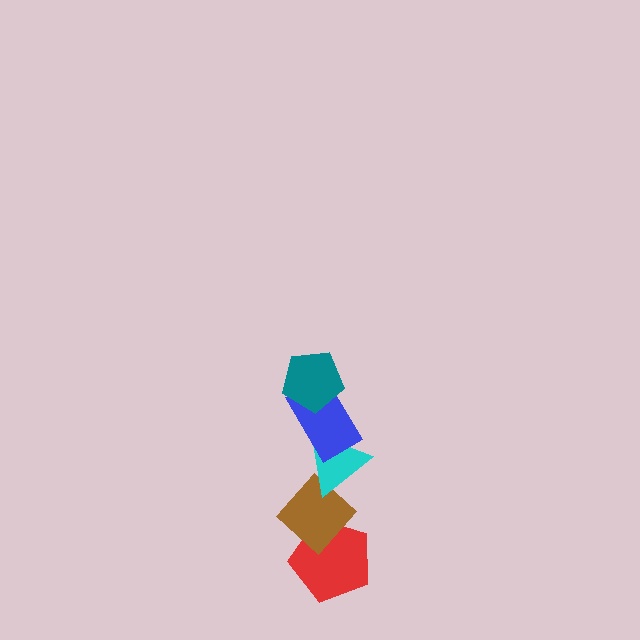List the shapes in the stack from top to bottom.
From top to bottom: the teal pentagon, the blue rectangle, the cyan triangle, the brown diamond, the red pentagon.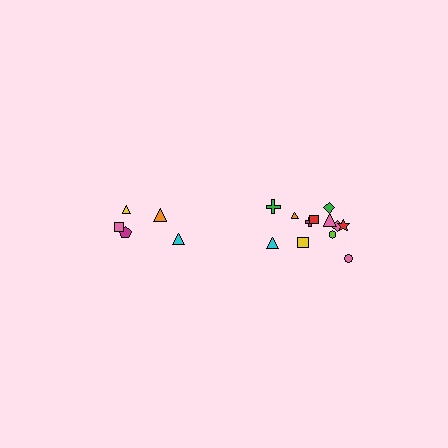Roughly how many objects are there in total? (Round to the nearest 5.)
Roughly 15 objects in total.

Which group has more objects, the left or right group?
The right group.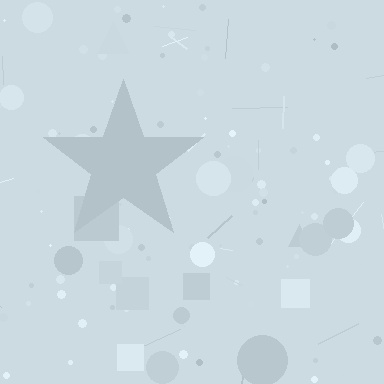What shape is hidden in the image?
A star is hidden in the image.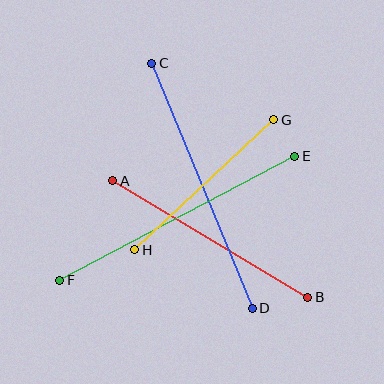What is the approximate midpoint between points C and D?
The midpoint is at approximately (202, 186) pixels.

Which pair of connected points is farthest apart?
Points E and F are farthest apart.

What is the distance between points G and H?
The distance is approximately 190 pixels.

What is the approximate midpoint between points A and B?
The midpoint is at approximately (210, 239) pixels.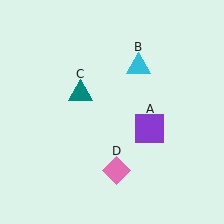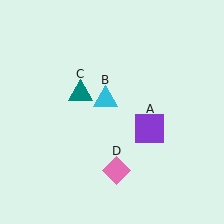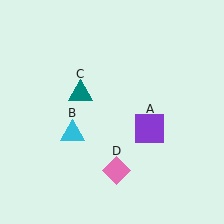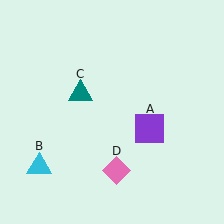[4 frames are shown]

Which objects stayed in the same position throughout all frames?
Purple square (object A) and teal triangle (object C) and pink diamond (object D) remained stationary.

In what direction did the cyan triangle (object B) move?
The cyan triangle (object B) moved down and to the left.